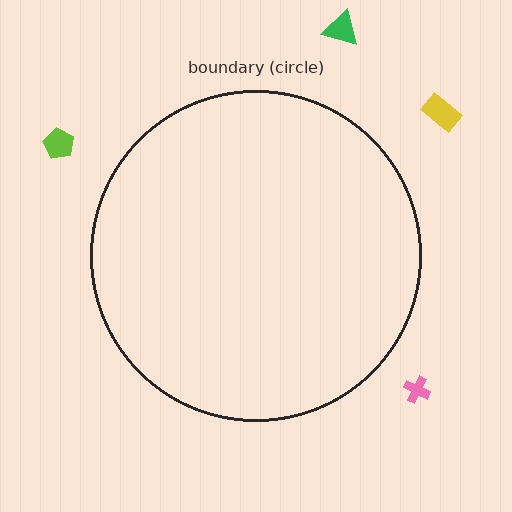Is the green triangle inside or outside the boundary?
Outside.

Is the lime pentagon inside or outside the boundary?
Outside.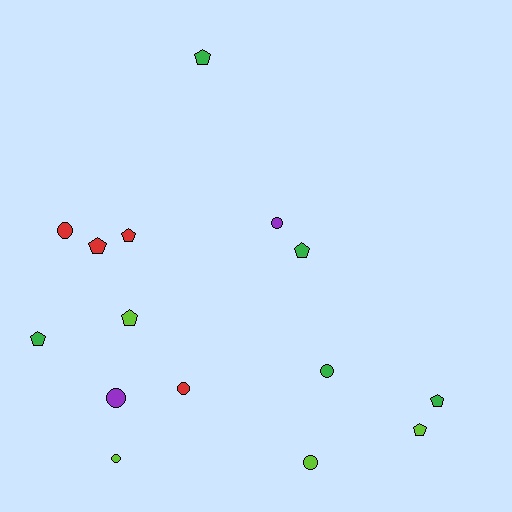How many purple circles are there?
There are 2 purple circles.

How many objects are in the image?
There are 15 objects.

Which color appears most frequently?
Green, with 5 objects.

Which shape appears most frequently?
Pentagon, with 8 objects.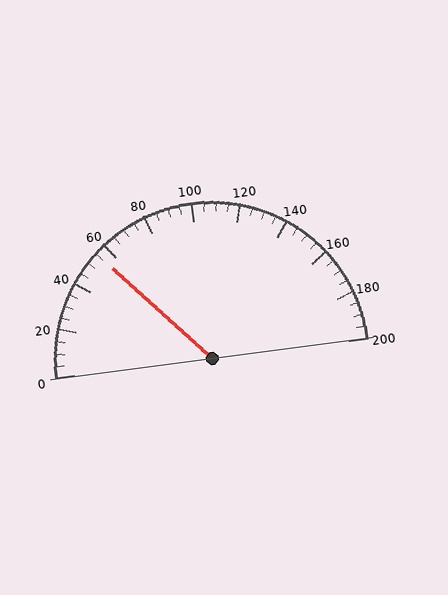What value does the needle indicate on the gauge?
The needle indicates approximately 55.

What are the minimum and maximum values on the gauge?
The gauge ranges from 0 to 200.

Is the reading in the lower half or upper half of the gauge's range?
The reading is in the lower half of the range (0 to 200).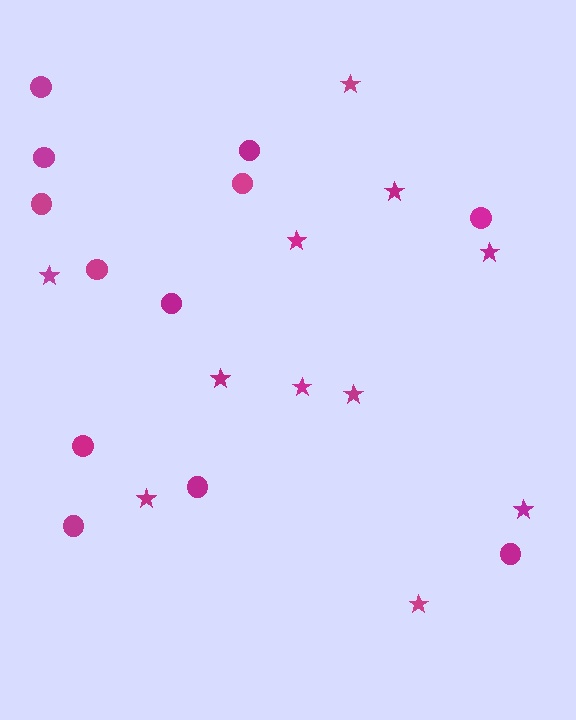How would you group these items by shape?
There are 2 groups: one group of stars (11) and one group of circles (12).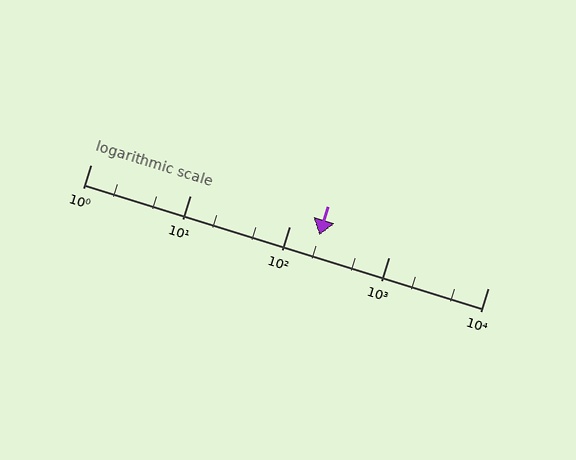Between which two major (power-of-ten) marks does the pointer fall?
The pointer is between 100 and 1000.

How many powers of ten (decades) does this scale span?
The scale spans 4 decades, from 1 to 10000.